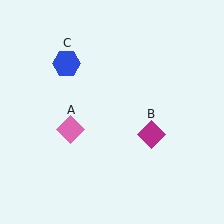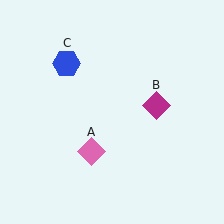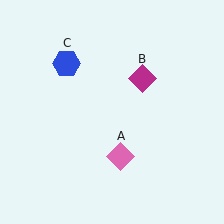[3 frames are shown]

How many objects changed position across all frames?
2 objects changed position: pink diamond (object A), magenta diamond (object B).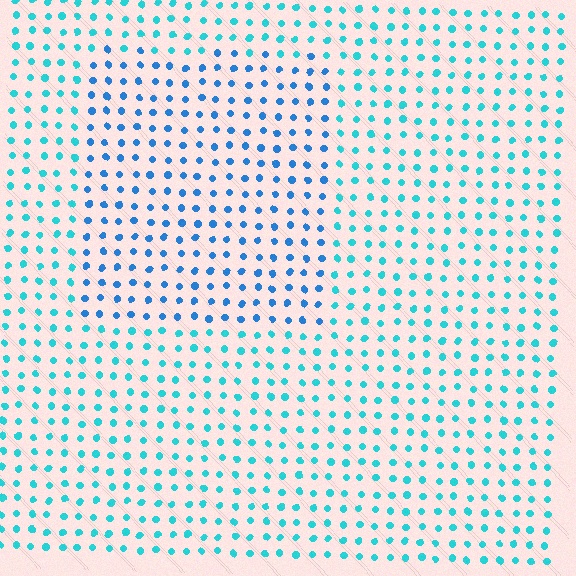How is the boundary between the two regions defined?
The boundary is defined purely by a slight shift in hue (about 29 degrees). Spacing, size, and orientation are identical on both sides.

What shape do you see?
I see a rectangle.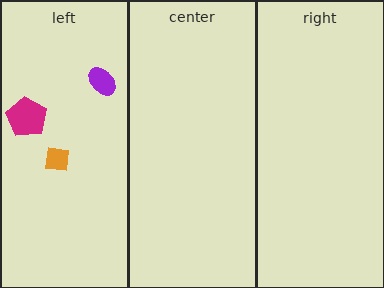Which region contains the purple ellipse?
The left region.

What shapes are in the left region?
The magenta pentagon, the purple ellipse, the orange square.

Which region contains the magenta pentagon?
The left region.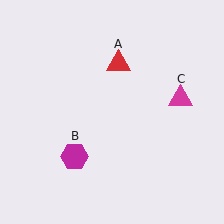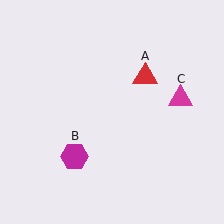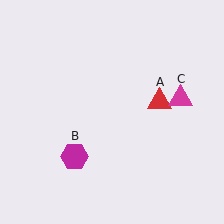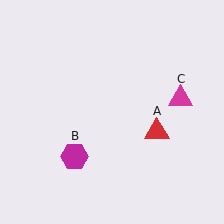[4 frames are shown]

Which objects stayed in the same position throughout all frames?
Magenta hexagon (object B) and magenta triangle (object C) remained stationary.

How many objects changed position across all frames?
1 object changed position: red triangle (object A).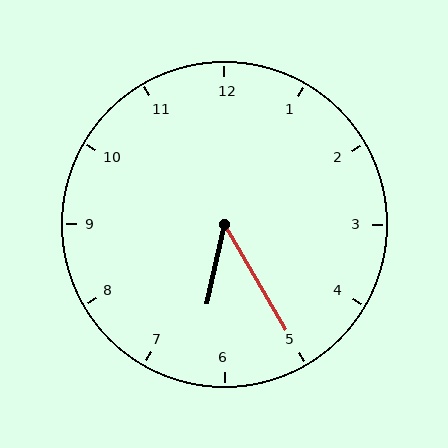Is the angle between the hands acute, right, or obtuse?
It is acute.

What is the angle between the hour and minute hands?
Approximately 42 degrees.